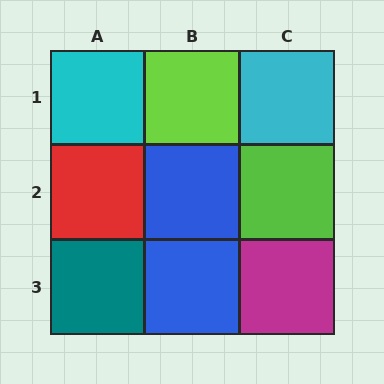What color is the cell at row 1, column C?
Cyan.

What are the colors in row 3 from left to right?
Teal, blue, magenta.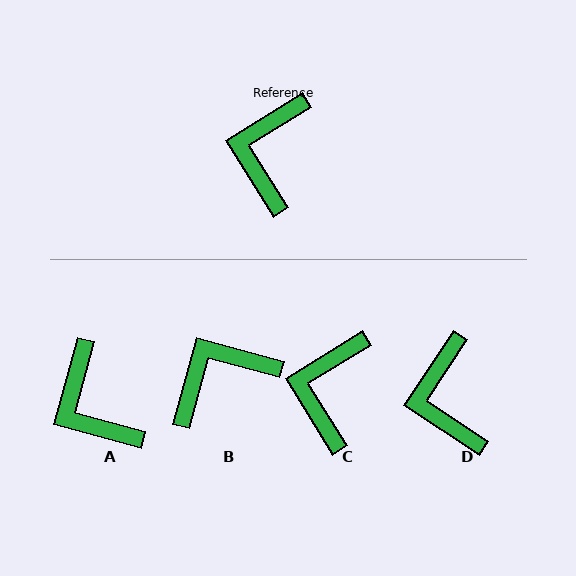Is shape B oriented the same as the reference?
No, it is off by about 47 degrees.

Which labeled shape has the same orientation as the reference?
C.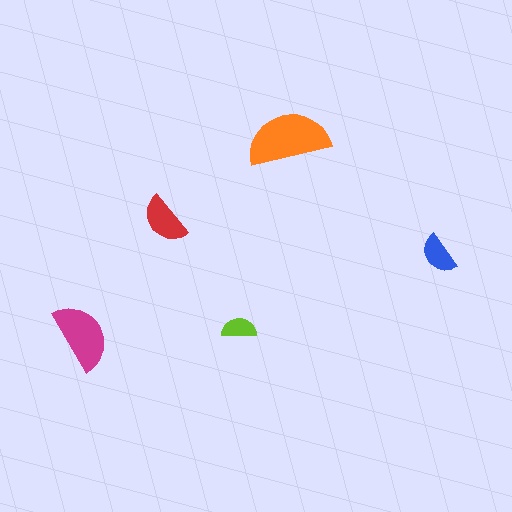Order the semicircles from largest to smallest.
the orange one, the magenta one, the red one, the blue one, the lime one.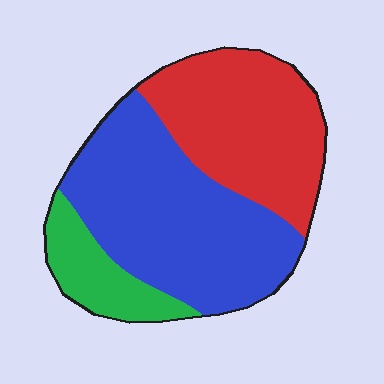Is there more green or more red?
Red.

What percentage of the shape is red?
Red takes up about three eighths (3/8) of the shape.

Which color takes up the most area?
Blue, at roughly 50%.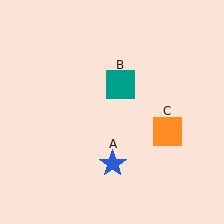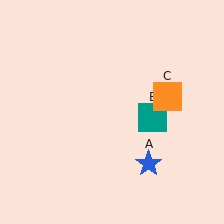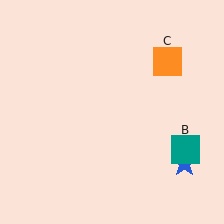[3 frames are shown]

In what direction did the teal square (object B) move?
The teal square (object B) moved down and to the right.